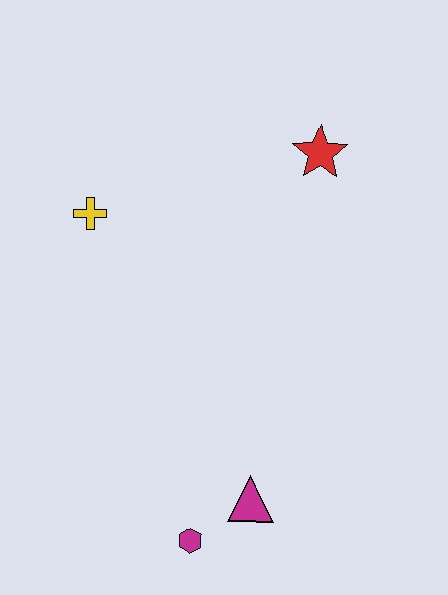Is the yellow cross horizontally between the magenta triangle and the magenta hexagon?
No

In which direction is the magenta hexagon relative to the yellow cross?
The magenta hexagon is below the yellow cross.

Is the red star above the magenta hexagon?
Yes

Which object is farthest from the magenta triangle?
The red star is farthest from the magenta triangle.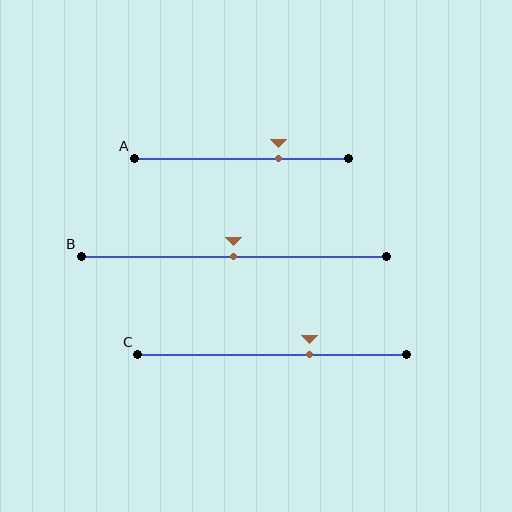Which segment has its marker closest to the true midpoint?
Segment B has its marker closest to the true midpoint.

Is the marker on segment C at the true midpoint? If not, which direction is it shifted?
No, the marker on segment C is shifted to the right by about 14% of the segment length.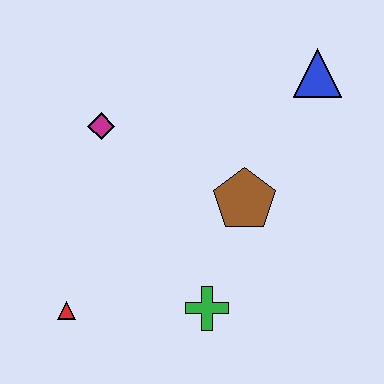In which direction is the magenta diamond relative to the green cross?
The magenta diamond is above the green cross.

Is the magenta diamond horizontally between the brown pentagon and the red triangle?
Yes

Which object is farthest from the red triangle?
The blue triangle is farthest from the red triangle.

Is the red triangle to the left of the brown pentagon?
Yes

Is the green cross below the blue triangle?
Yes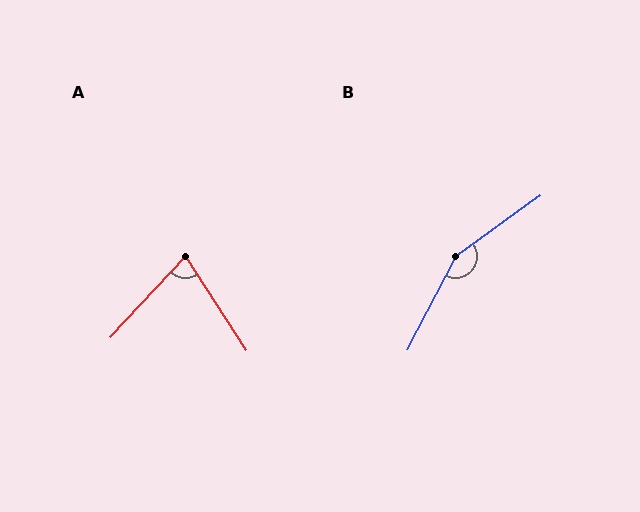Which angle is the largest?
B, at approximately 153 degrees.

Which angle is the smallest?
A, at approximately 76 degrees.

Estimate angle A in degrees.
Approximately 76 degrees.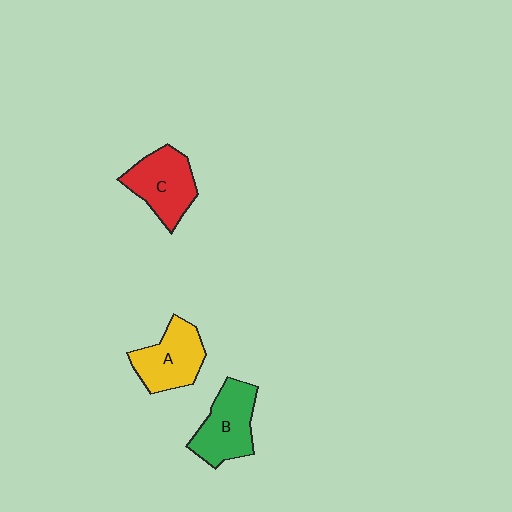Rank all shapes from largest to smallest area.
From largest to smallest: B (green), C (red), A (yellow).